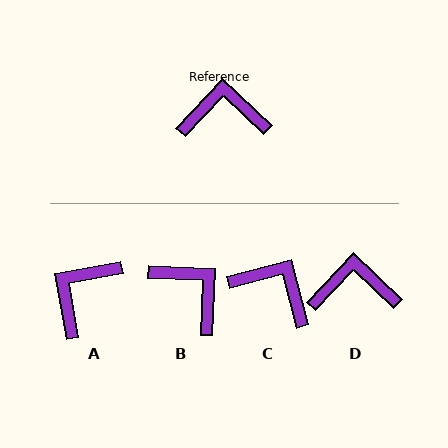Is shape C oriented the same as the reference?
No, it is off by about 32 degrees.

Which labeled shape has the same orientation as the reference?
D.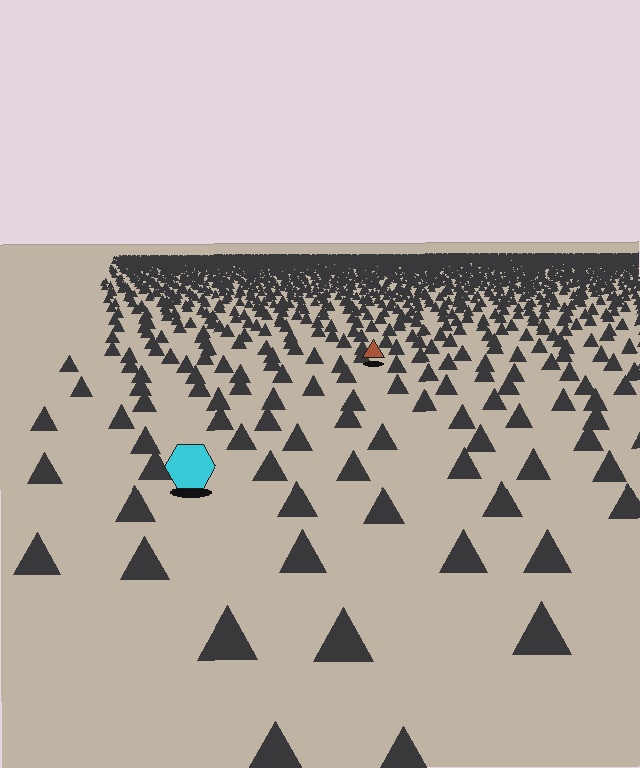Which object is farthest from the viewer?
The brown triangle is farthest from the viewer. It appears smaller and the ground texture around it is denser.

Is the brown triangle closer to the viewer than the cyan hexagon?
No. The cyan hexagon is closer — you can tell from the texture gradient: the ground texture is coarser near it.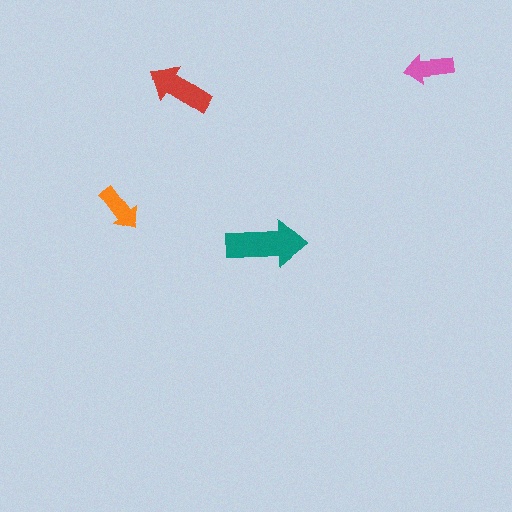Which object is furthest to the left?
The orange arrow is leftmost.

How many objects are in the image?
There are 4 objects in the image.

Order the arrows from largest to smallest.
the teal one, the red one, the pink one, the orange one.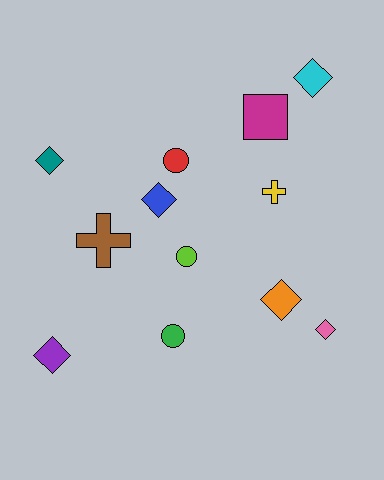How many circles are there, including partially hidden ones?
There are 3 circles.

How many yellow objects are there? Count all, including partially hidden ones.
There is 1 yellow object.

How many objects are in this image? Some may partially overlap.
There are 12 objects.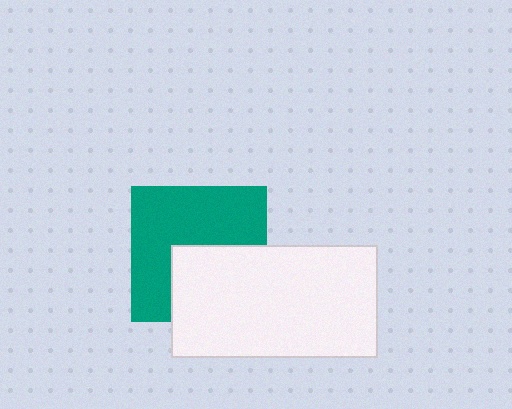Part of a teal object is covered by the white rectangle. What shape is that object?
It is a square.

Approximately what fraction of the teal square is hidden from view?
Roughly 39% of the teal square is hidden behind the white rectangle.